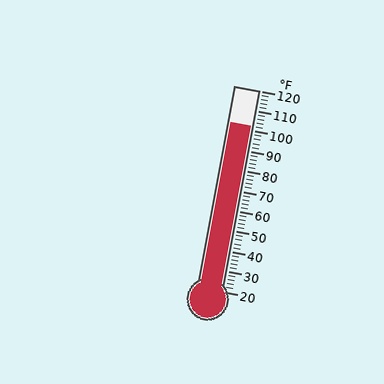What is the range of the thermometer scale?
The thermometer scale ranges from 20°F to 120°F.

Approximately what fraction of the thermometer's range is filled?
The thermometer is filled to approximately 80% of its range.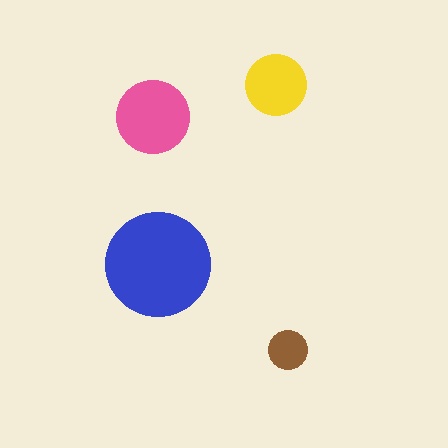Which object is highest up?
The yellow circle is topmost.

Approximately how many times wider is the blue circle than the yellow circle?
About 1.5 times wider.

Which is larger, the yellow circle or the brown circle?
The yellow one.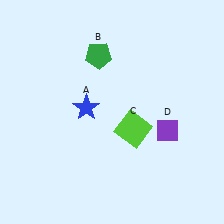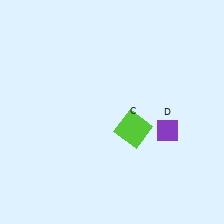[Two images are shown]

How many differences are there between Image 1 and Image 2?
There are 2 differences between the two images.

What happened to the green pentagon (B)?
The green pentagon (B) was removed in Image 2. It was in the top-left area of Image 1.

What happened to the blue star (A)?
The blue star (A) was removed in Image 2. It was in the top-left area of Image 1.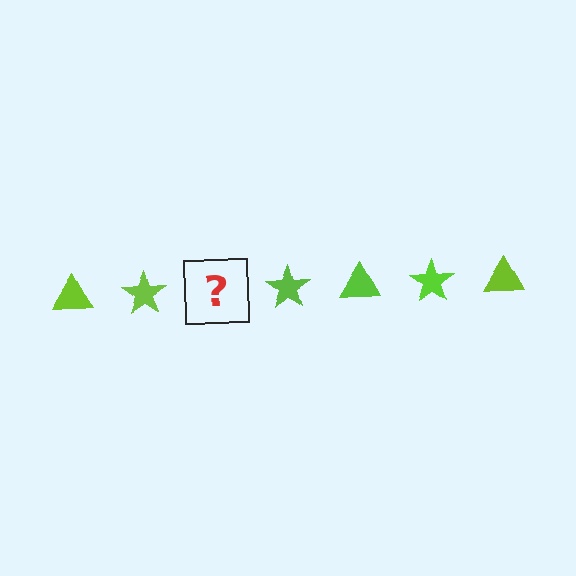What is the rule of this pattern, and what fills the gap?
The rule is that the pattern cycles through triangle, star shapes in lime. The gap should be filled with a lime triangle.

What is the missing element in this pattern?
The missing element is a lime triangle.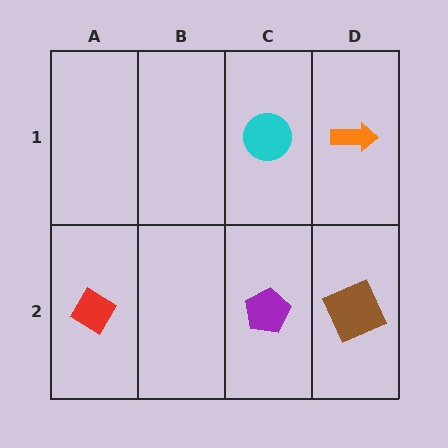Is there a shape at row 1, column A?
No, that cell is empty.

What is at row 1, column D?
An orange arrow.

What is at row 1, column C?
A cyan circle.